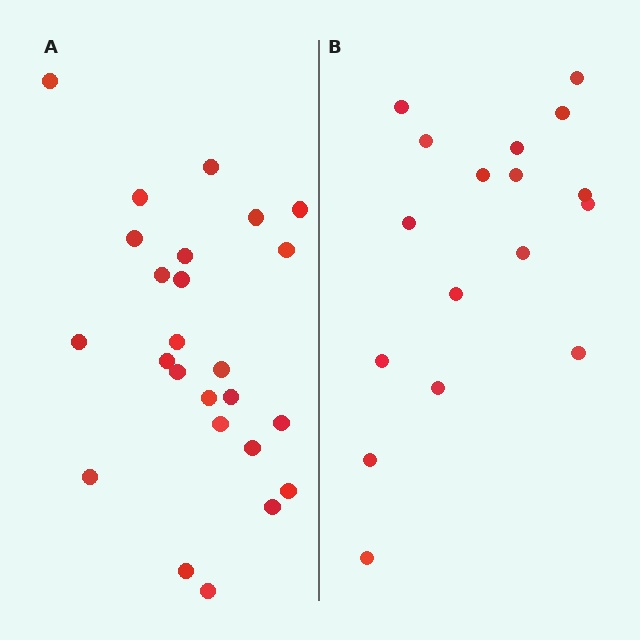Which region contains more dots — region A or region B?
Region A (the left region) has more dots.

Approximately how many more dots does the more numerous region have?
Region A has roughly 8 or so more dots than region B.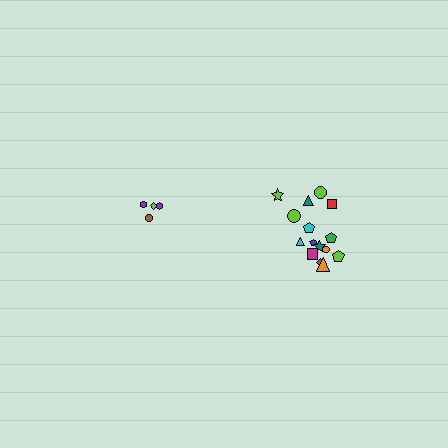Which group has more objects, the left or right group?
The right group.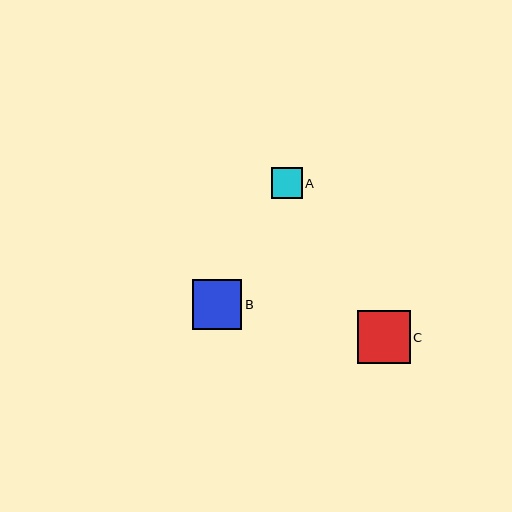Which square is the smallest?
Square A is the smallest with a size of approximately 31 pixels.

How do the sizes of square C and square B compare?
Square C and square B are approximately the same size.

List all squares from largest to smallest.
From largest to smallest: C, B, A.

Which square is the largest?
Square C is the largest with a size of approximately 53 pixels.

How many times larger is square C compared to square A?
Square C is approximately 1.7 times the size of square A.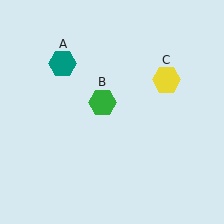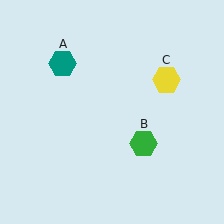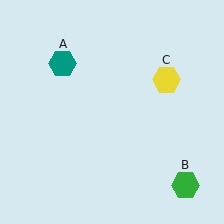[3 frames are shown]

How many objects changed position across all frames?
1 object changed position: green hexagon (object B).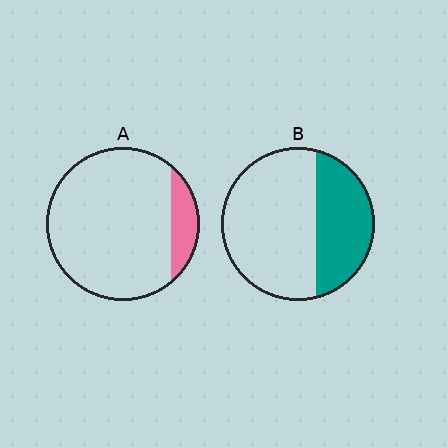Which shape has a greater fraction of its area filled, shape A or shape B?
Shape B.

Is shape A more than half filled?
No.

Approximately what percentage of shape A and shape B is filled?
A is approximately 15% and B is approximately 35%.